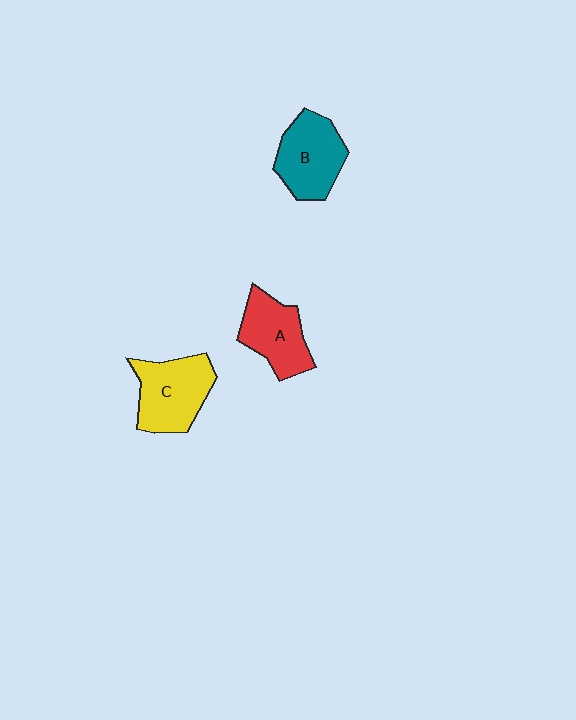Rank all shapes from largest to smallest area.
From largest to smallest: C (yellow), B (teal), A (red).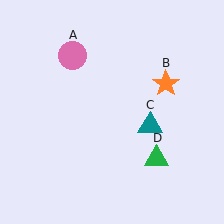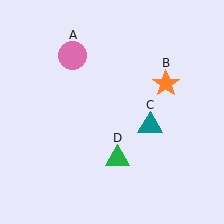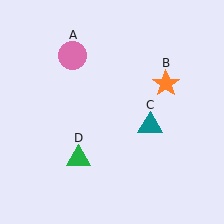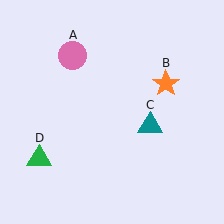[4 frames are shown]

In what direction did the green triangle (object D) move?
The green triangle (object D) moved left.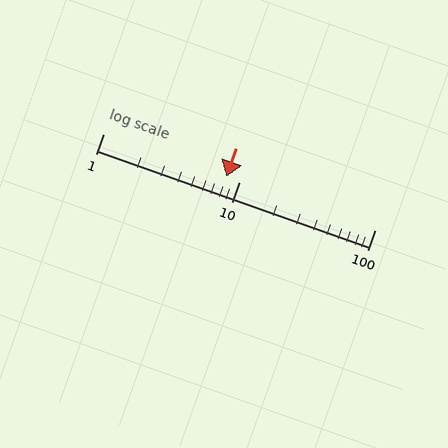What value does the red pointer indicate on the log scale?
The pointer indicates approximately 8.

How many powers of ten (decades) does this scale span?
The scale spans 2 decades, from 1 to 100.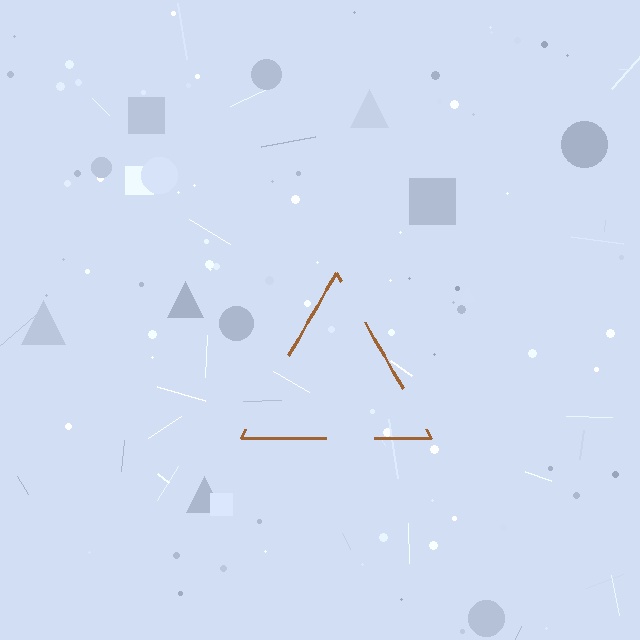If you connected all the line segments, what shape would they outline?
They would outline a triangle.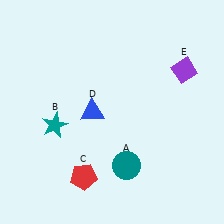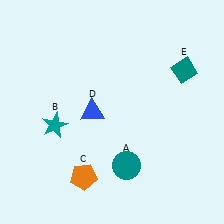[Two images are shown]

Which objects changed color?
C changed from red to orange. E changed from purple to teal.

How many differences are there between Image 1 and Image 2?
There are 2 differences between the two images.